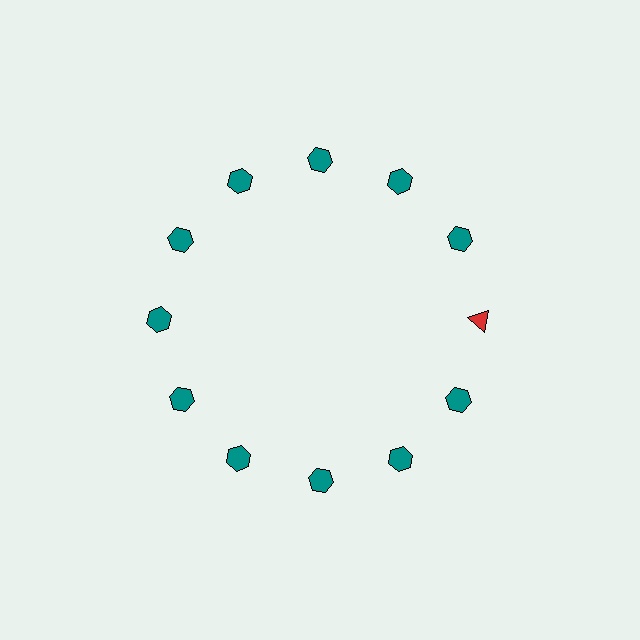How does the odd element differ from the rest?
It differs in both color (red instead of teal) and shape (triangle instead of hexagon).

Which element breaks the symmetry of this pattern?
The red triangle at roughly the 3 o'clock position breaks the symmetry. All other shapes are teal hexagons.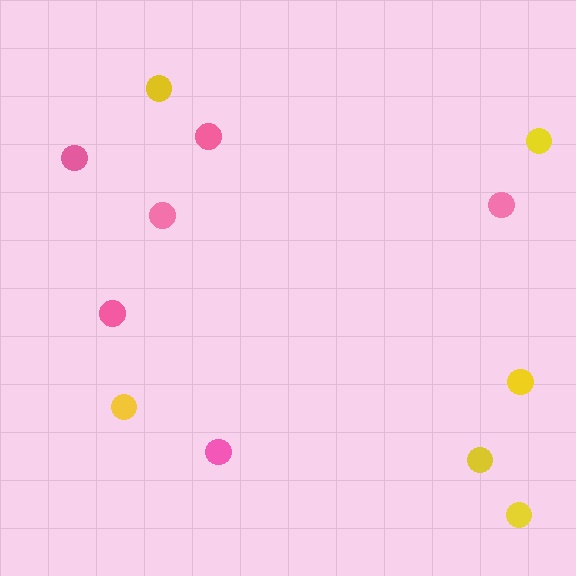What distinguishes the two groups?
There are 2 groups: one group of yellow circles (6) and one group of pink circles (6).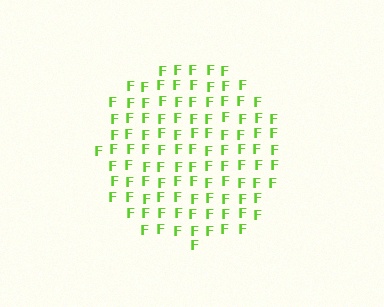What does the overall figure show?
The overall figure shows a circle.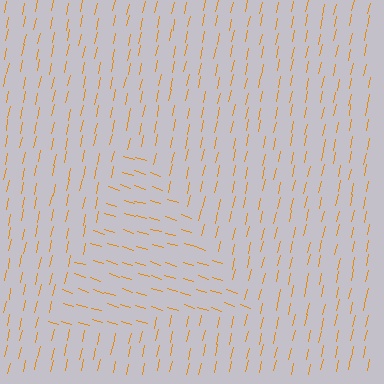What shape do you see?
I see a triangle.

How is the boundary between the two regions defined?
The boundary is defined purely by a change in line orientation (approximately 85 degrees difference). All lines are the same color and thickness.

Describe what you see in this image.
The image is filled with small orange line segments. A triangle region in the image has lines oriented differently from the surrounding lines, creating a visible texture boundary.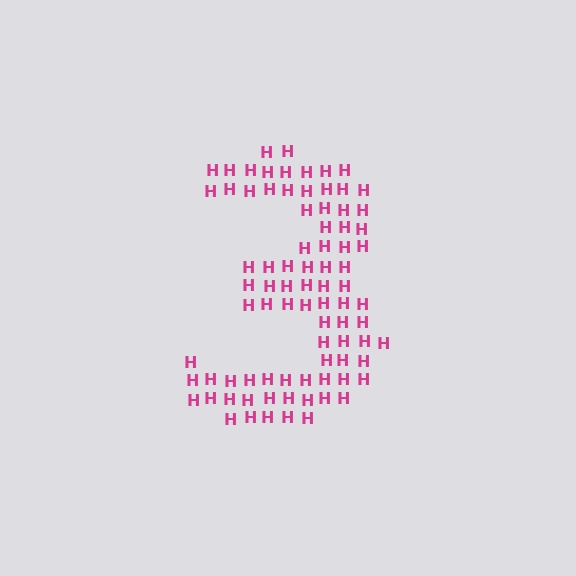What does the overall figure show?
The overall figure shows the digit 3.